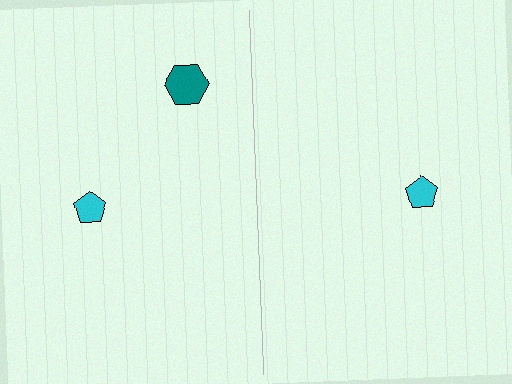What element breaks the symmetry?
A teal hexagon is missing from the right side.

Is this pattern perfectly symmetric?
No, the pattern is not perfectly symmetric. A teal hexagon is missing from the right side.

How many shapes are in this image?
There are 3 shapes in this image.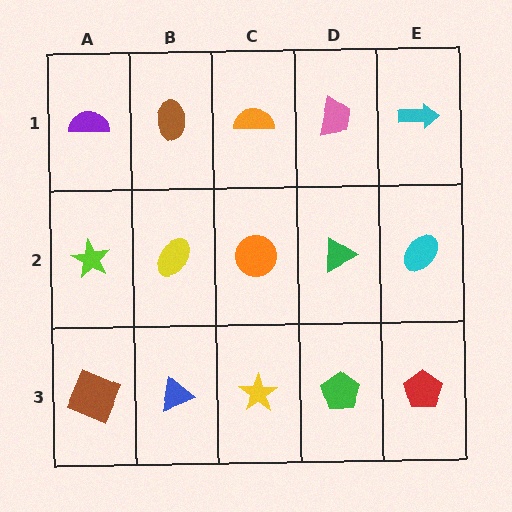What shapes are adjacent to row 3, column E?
A cyan ellipse (row 2, column E), a green pentagon (row 3, column D).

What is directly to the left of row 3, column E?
A green pentagon.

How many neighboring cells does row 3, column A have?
2.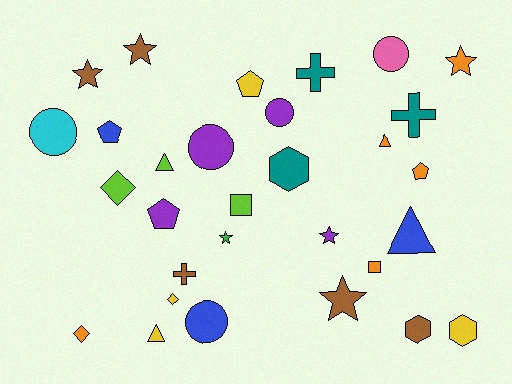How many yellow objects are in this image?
There are 4 yellow objects.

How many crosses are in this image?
There are 3 crosses.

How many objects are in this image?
There are 30 objects.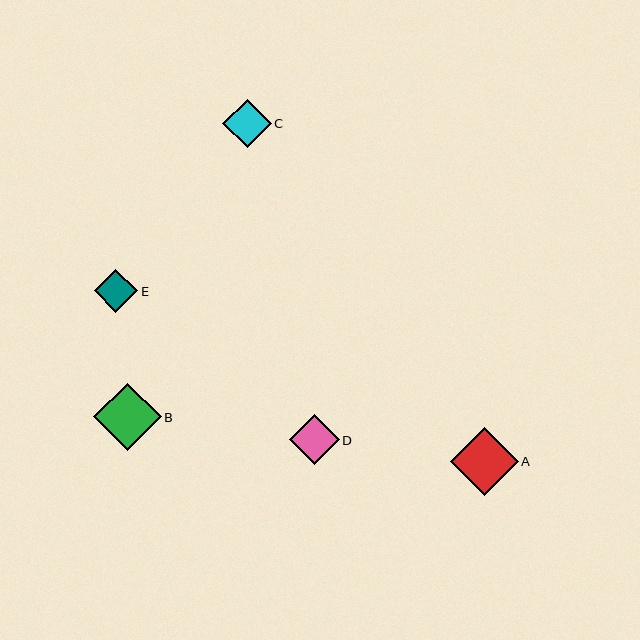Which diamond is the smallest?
Diamond E is the smallest with a size of approximately 43 pixels.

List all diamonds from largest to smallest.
From largest to smallest: A, B, D, C, E.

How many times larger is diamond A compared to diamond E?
Diamond A is approximately 1.6 times the size of diamond E.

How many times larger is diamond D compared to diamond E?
Diamond D is approximately 1.2 times the size of diamond E.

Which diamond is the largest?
Diamond A is the largest with a size of approximately 68 pixels.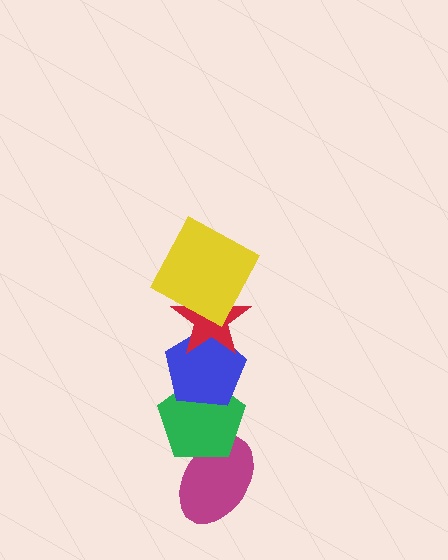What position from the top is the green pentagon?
The green pentagon is 4th from the top.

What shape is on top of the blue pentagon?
The red star is on top of the blue pentagon.